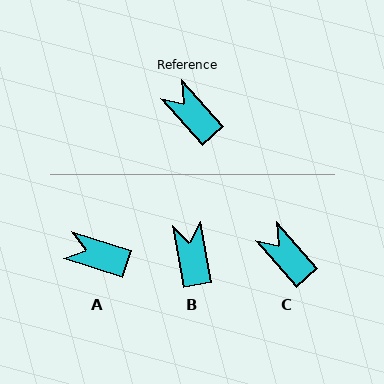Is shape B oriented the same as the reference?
No, it is off by about 31 degrees.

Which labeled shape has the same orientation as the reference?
C.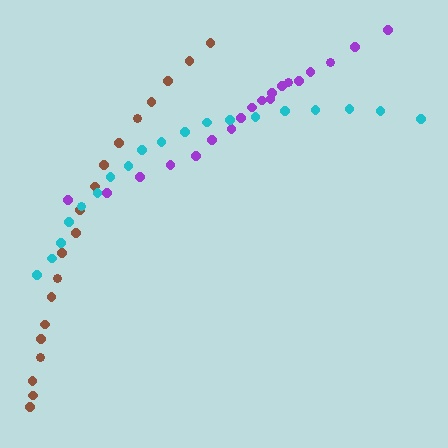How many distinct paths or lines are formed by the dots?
There are 3 distinct paths.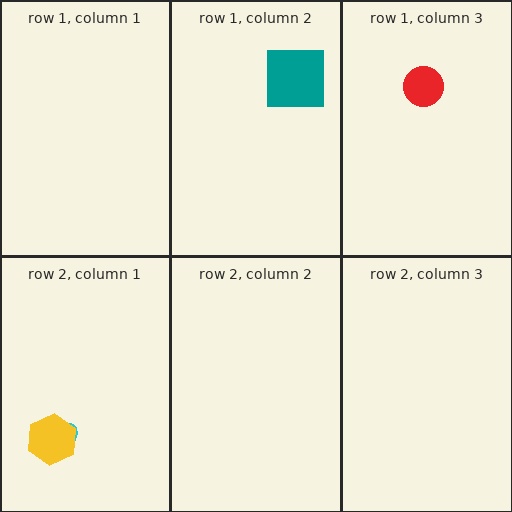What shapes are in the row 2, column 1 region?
The cyan ellipse, the yellow hexagon.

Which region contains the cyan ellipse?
The row 2, column 1 region.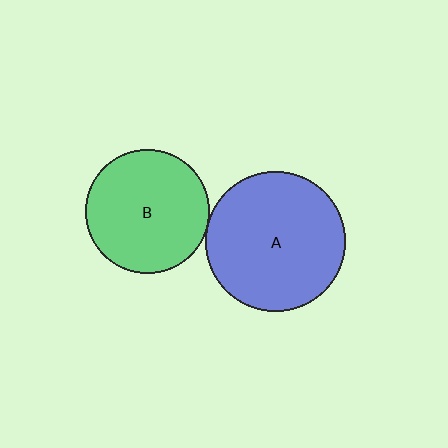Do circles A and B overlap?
Yes.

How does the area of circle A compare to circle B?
Approximately 1.3 times.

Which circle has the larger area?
Circle A (blue).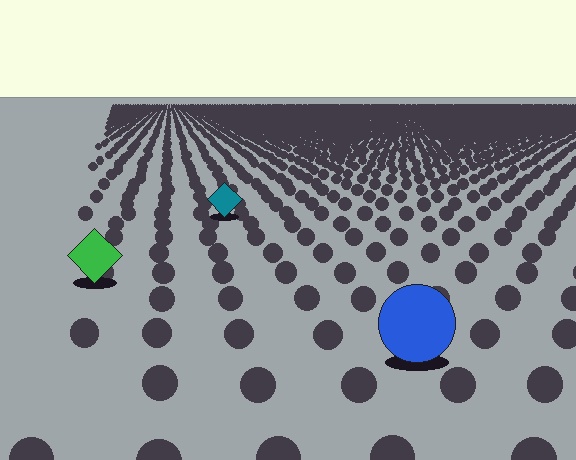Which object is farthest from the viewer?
The teal diamond is farthest from the viewer. It appears smaller and the ground texture around it is denser.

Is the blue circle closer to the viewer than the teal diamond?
Yes. The blue circle is closer — you can tell from the texture gradient: the ground texture is coarser near it.